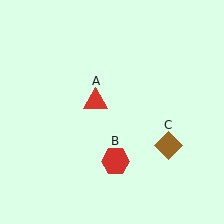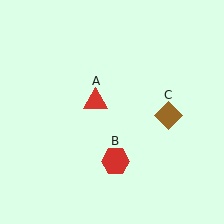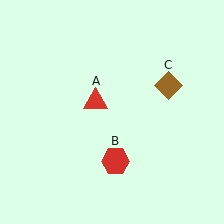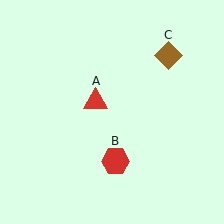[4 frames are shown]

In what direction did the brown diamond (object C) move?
The brown diamond (object C) moved up.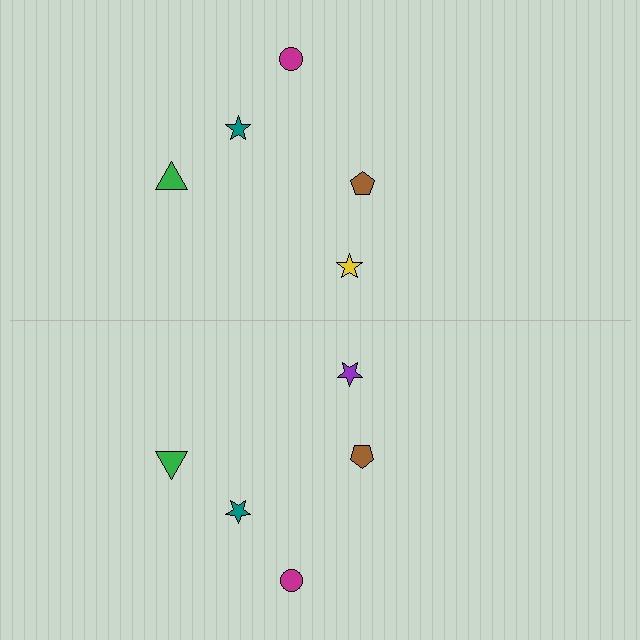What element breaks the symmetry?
The purple star on the bottom side breaks the symmetry — its mirror counterpart is yellow.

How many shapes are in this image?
There are 10 shapes in this image.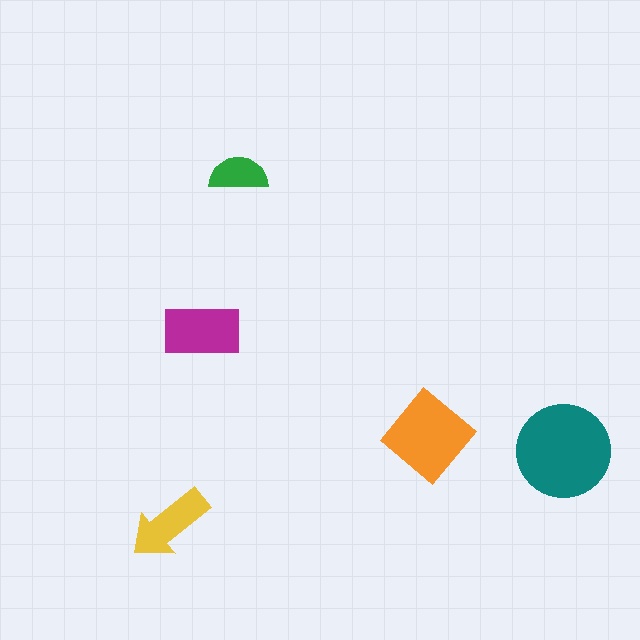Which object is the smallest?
The green semicircle.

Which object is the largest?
The teal circle.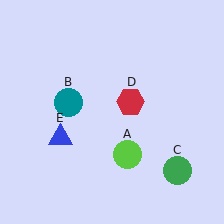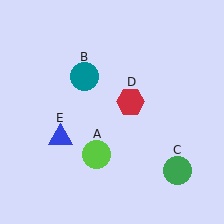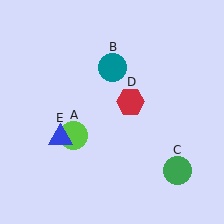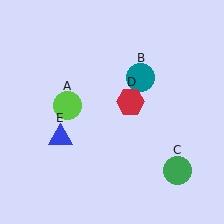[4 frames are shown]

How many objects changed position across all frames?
2 objects changed position: lime circle (object A), teal circle (object B).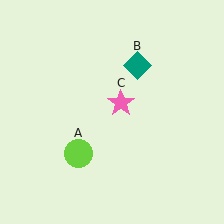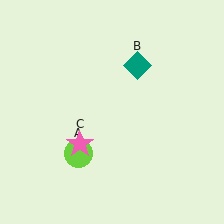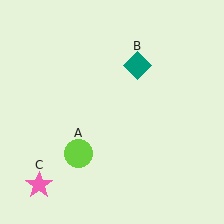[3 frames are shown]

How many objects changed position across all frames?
1 object changed position: pink star (object C).